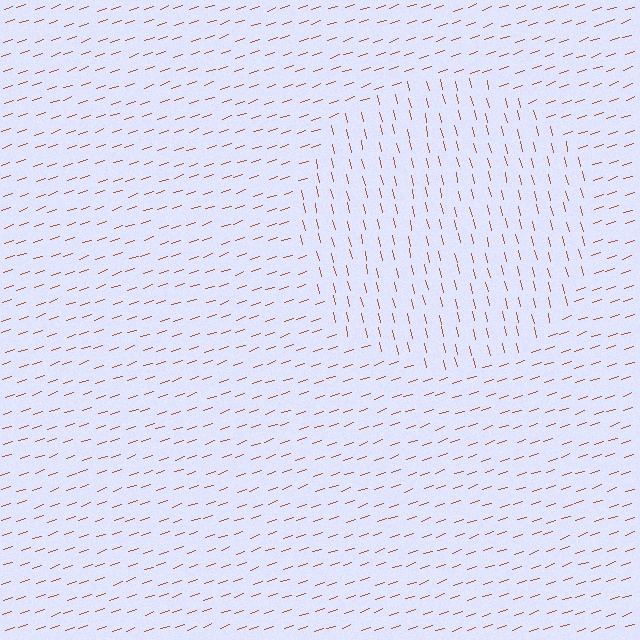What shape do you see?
I see a circle.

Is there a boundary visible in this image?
Yes, there is a texture boundary formed by a change in line orientation.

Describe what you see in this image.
The image is filled with small brown line segments. A circle region in the image has lines oriented differently from the surrounding lines, creating a visible texture boundary.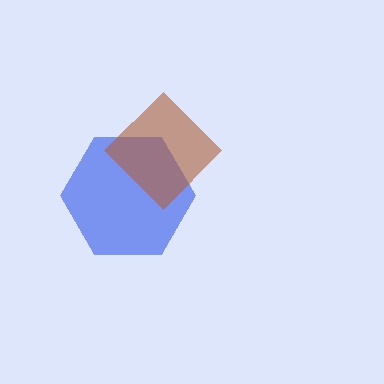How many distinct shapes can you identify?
There are 2 distinct shapes: a blue hexagon, a brown diamond.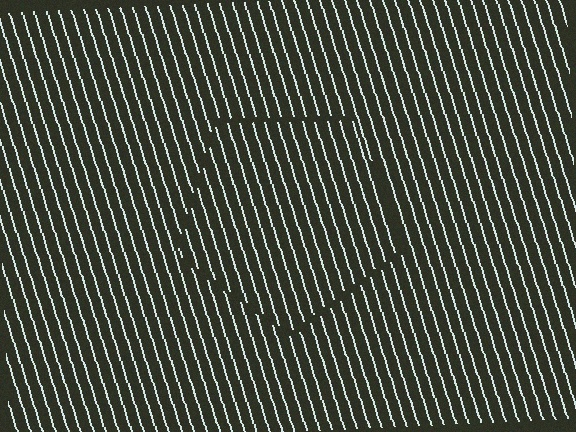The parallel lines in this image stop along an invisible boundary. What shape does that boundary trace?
An illusory pentagon. The interior of the shape contains the same grating, shifted by half a period — the contour is defined by the phase discontinuity where line-ends from the inner and outer gratings abut.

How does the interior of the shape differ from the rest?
The interior of the shape contains the same grating, shifted by half a period — the contour is defined by the phase discontinuity where line-ends from the inner and outer gratings abut.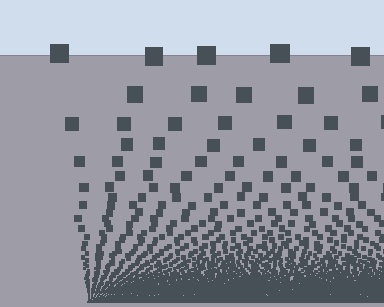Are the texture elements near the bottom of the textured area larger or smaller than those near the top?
Smaller. The gradient is inverted — elements near the bottom are smaller and denser.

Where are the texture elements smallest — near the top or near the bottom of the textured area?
Near the bottom.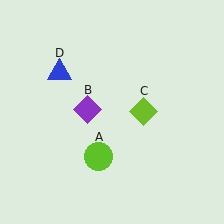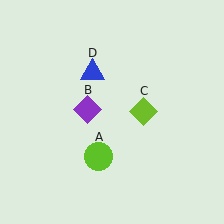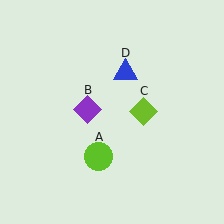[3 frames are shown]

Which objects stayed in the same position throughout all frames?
Lime circle (object A) and purple diamond (object B) and lime diamond (object C) remained stationary.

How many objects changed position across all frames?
1 object changed position: blue triangle (object D).